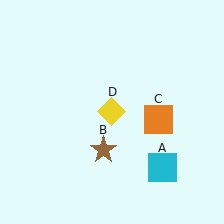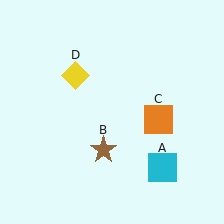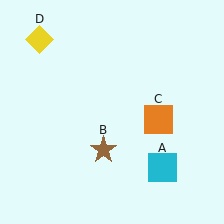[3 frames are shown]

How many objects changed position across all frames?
1 object changed position: yellow diamond (object D).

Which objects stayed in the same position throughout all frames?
Cyan square (object A) and brown star (object B) and orange square (object C) remained stationary.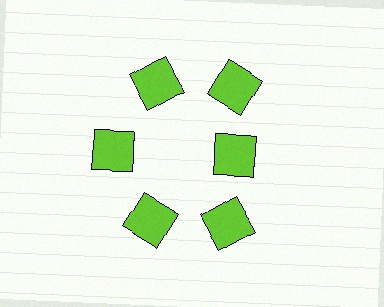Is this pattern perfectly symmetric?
No. The 6 lime squares are arranged in a ring, but one element near the 3 o'clock position is pulled inward toward the center, breaking the 6-fold rotational symmetry.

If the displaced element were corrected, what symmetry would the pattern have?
It would have 6-fold rotational symmetry — the pattern would map onto itself every 60 degrees.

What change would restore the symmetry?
The symmetry would be restored by moving it outward, back onto the ring so that all 6 squares sit at equal angles and equal distance from the center.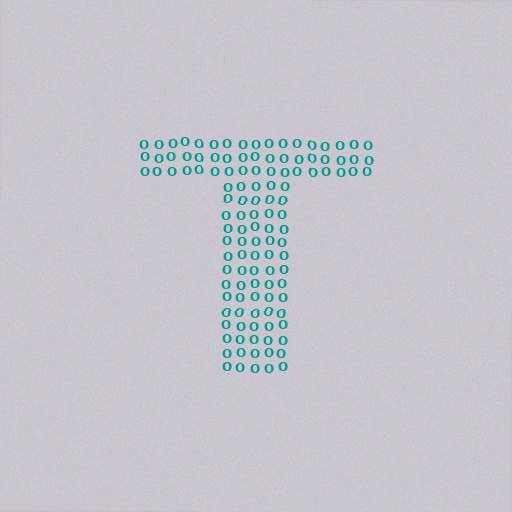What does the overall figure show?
The overall figure shows the letter T.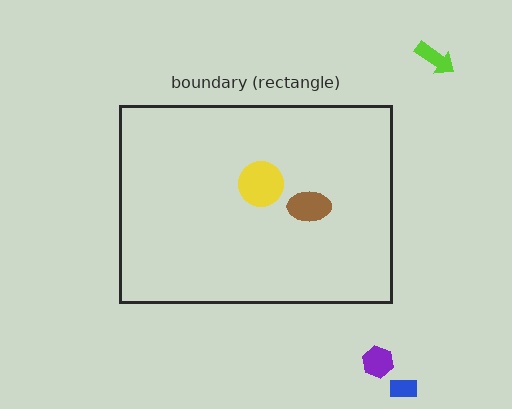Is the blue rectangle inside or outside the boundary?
Outside.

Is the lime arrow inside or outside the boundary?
Outside.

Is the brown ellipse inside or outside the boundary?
Inside.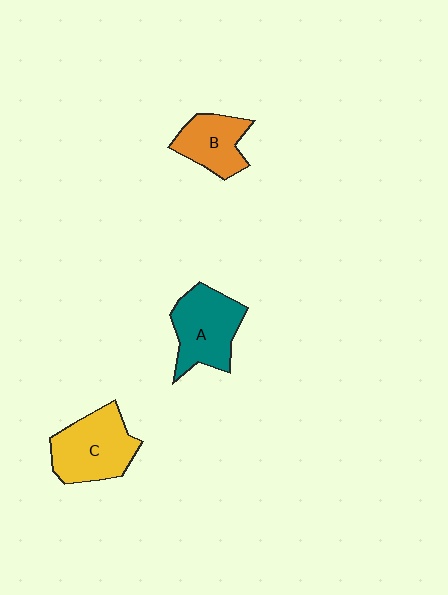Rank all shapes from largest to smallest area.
From largest to smallest: C (yellow), A (teal), B (orange).